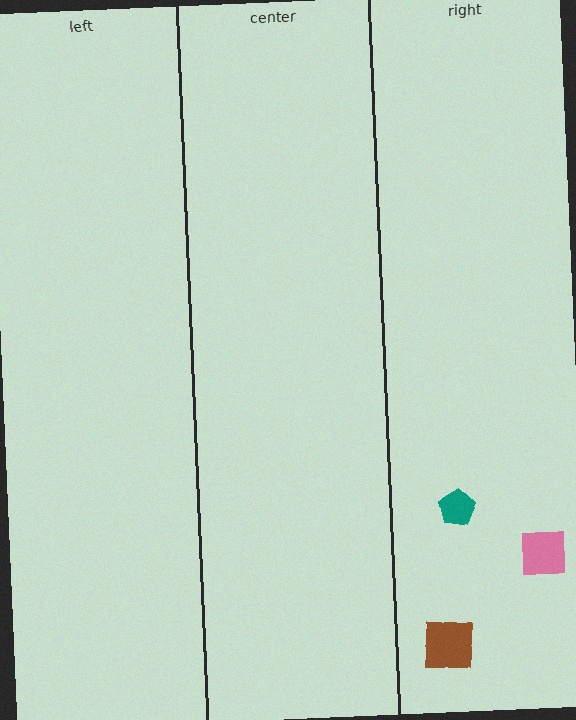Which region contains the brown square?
The right region.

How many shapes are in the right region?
3.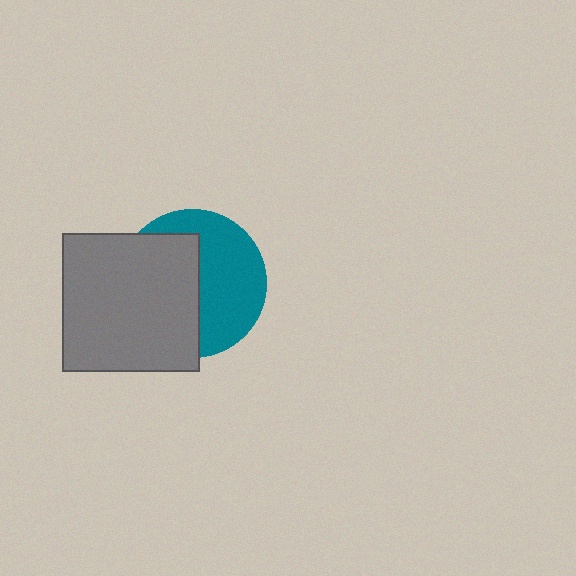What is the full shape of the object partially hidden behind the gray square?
The partially hidden object is a teal circle.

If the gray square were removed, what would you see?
You would see the complete teal circle.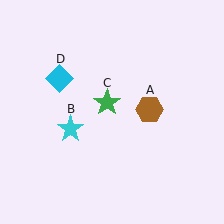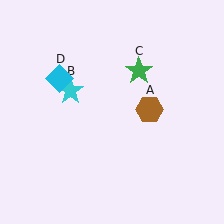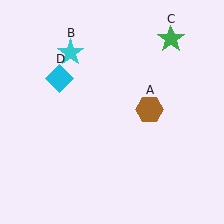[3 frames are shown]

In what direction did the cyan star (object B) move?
The cyan star (object B) moved up.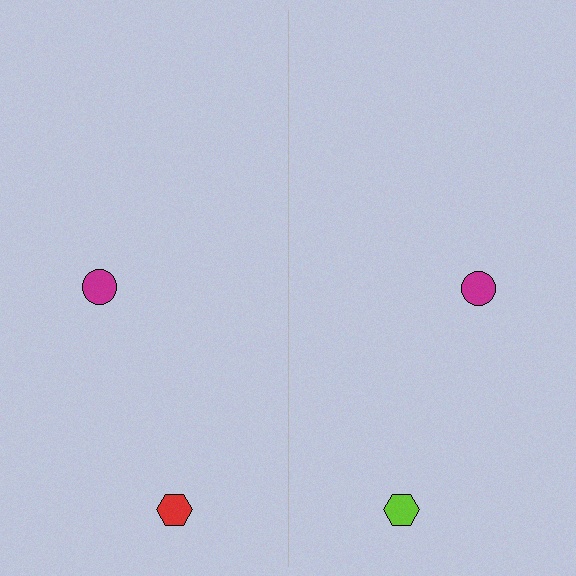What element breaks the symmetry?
The lime hexagon on the right side breaks the symmetry — its mirror counterpart is red.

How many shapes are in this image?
There are 4 shapes in this image.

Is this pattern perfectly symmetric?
No, the pattern is not perfectly symmetric. The lime hexagon on the right side breaks the symmetry — its mirror counterpart is red.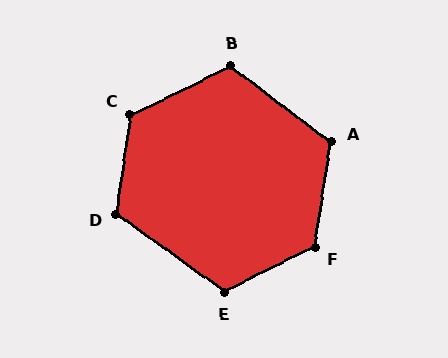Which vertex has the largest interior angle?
F, at approximately 126 degrees.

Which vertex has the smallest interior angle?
B, at approximately 117 degrees.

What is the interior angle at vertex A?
Approximately 118 degrees (obtuse).